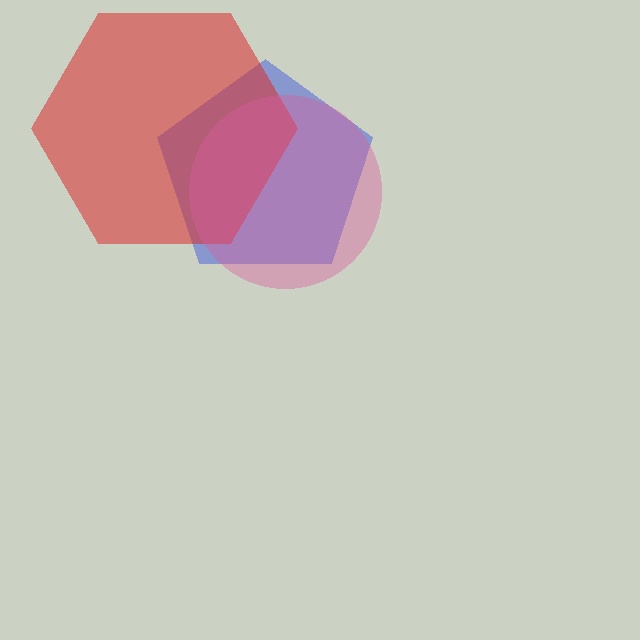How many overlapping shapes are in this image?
There are 3 overlapping shapes in the image.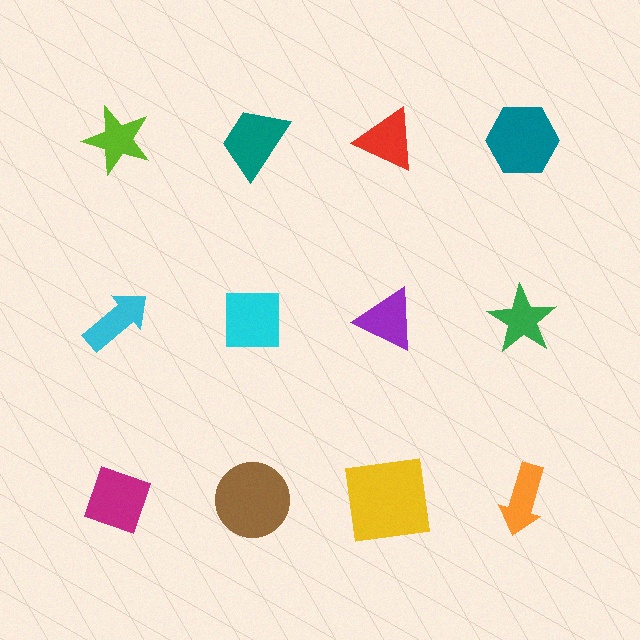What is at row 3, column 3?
A yellow square.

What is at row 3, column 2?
A brown circle.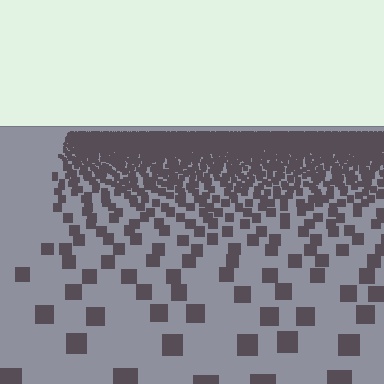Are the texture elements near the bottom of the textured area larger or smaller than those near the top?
Larger. Near the bottom, elements are closer to the viewer and appear at a bigger on-screen size.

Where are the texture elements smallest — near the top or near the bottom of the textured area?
Near the top.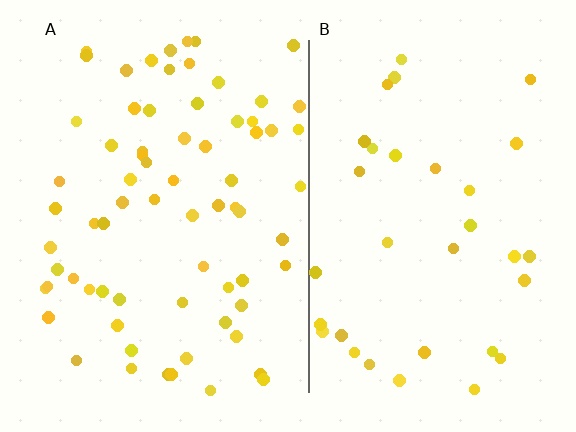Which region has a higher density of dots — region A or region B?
A (the left).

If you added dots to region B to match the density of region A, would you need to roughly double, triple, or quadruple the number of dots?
Approximately double.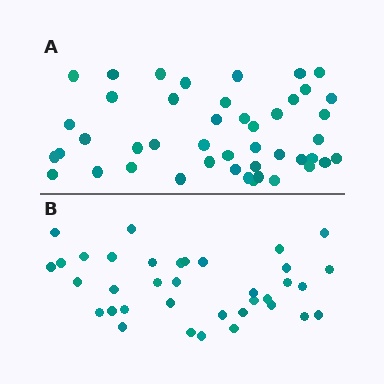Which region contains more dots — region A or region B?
Region A (the top region) has more dots.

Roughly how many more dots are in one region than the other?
Region A has roughly 8 or so more dots than region B.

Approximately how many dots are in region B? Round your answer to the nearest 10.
About 40 dots. (The exact count is 36, which rounds to 40.)